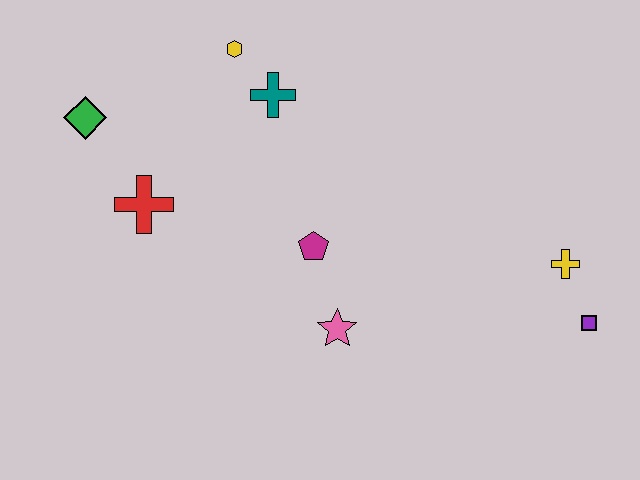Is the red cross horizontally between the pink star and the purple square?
No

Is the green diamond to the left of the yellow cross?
Yes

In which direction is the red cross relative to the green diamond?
The red cross is below the green diamond.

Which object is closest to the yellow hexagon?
The teal cross is closest to the yellow hexagon.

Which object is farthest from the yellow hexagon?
The purple square is farthest from the yellow hexagon.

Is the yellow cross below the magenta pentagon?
Yes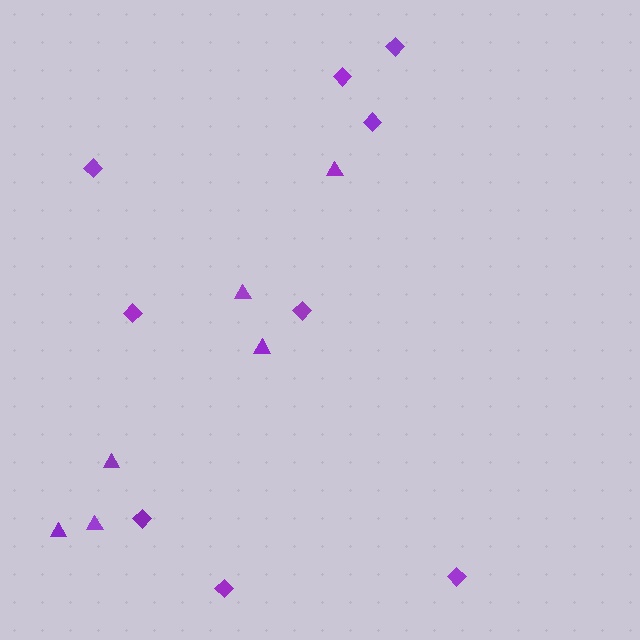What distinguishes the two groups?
There are 2 groups: one group of triangles (6) and one group of diamonds (9).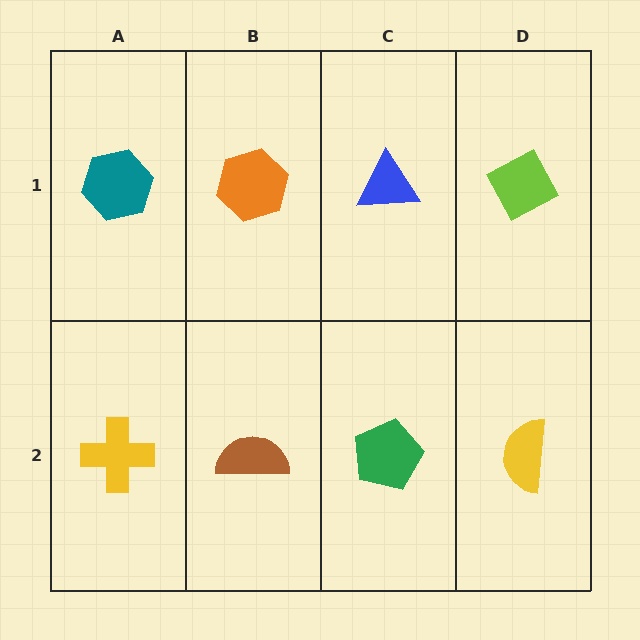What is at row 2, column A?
A yellow cross.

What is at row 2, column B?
A brown semicircle.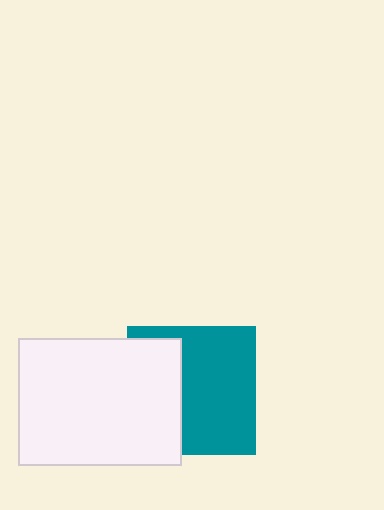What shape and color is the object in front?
The object in front is a white rectangle.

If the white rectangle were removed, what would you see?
You would see the complete teal square.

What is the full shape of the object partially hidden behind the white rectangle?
The partially hidden object is a teal square.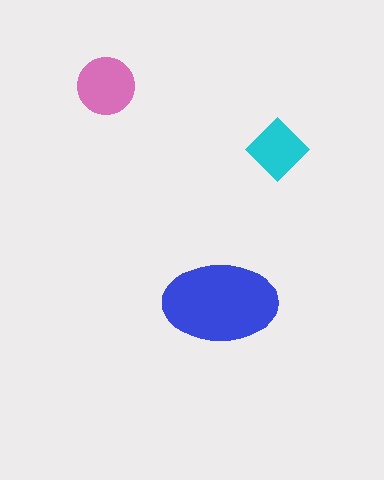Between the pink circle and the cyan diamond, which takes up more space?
The pink circle.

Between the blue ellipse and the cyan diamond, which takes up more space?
The blue ellipse.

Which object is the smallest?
The cyan diamond.